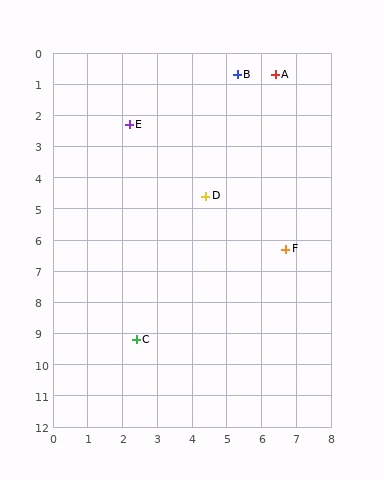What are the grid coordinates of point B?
Point B is at approximately (5.3, 0.7).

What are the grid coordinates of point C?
Point C is at approximately (2.4, 9.2).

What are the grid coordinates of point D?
Point D is at approximately (4.4, 4.6).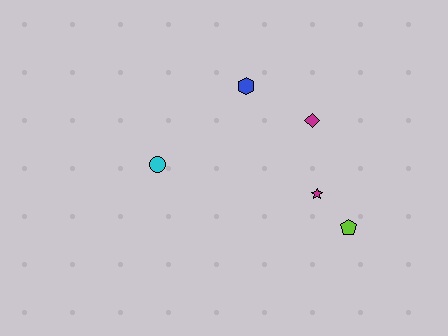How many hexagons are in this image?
There is 1 hexagon.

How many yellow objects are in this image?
There are no yellow objects.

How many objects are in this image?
There are 5 objects.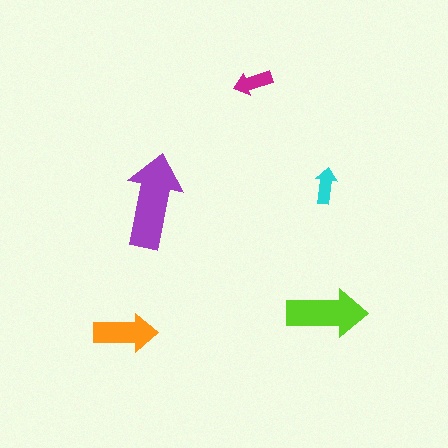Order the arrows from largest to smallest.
the purple one, the lime one, the orange one, the magenta one, the cyan one.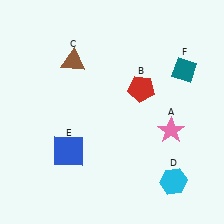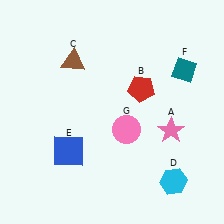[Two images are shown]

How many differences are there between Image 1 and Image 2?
There is 1 difference between the two images.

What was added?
A pink circle (G) was added in Image 2.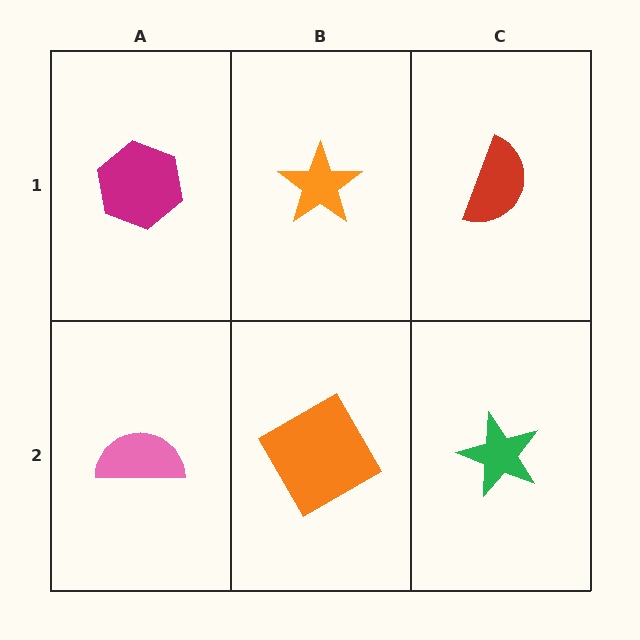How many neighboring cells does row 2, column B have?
3.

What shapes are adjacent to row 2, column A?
A magenta hexagon (row 1, column A), an orange square (row 2, column B).